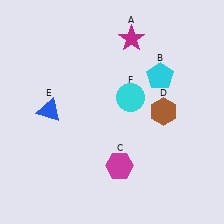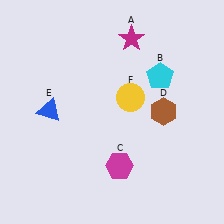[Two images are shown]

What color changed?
The circle (F) changed from cyan in Image 1 to yellow in Image 2.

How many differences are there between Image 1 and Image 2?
There is 1 difference between the two images.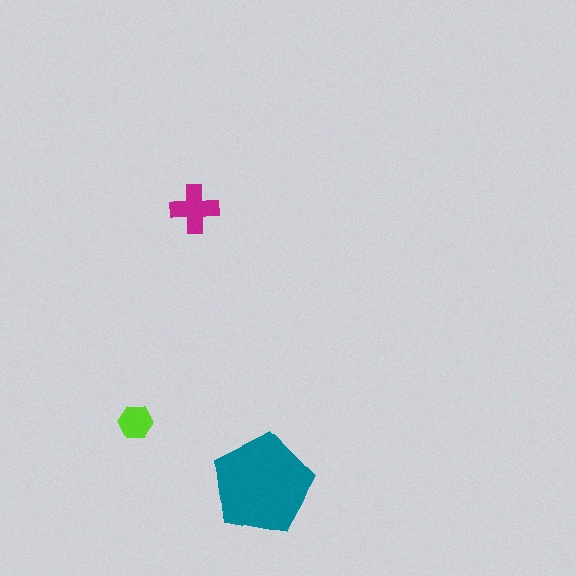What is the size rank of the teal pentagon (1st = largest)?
1st.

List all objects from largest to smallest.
The teal pentagon, the magenta cross, the lime hexagon.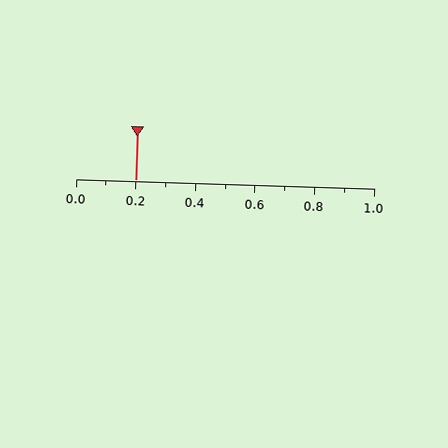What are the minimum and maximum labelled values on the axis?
The axis runs from 0.0 to 1.0.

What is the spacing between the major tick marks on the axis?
The major ticks are spaced 0.2 apart.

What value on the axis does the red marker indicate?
The marker indicates approximately 0.2.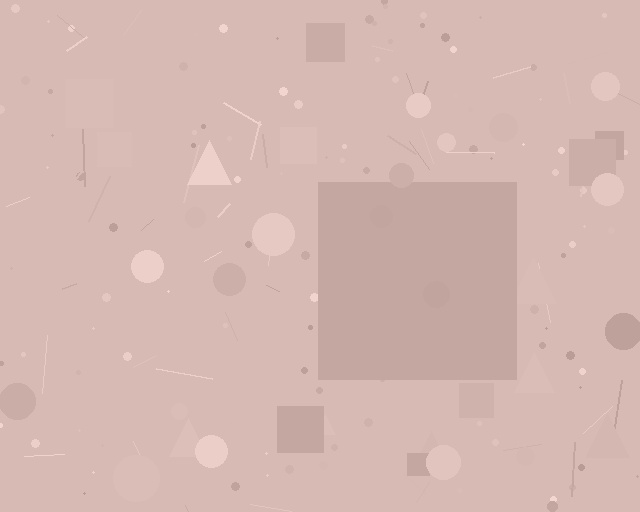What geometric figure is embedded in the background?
A square is embedded in the background.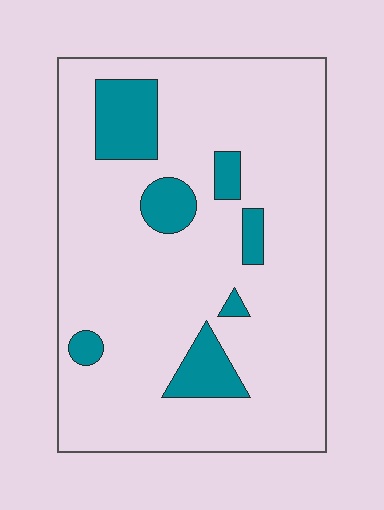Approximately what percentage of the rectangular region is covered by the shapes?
Approximately 15%.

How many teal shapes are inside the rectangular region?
7.